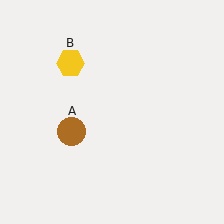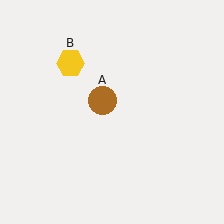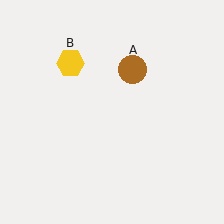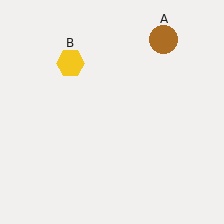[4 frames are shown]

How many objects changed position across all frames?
1 object changed position: brown circle (object A).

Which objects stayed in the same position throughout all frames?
Yellow hexagon (object B) remained stationary.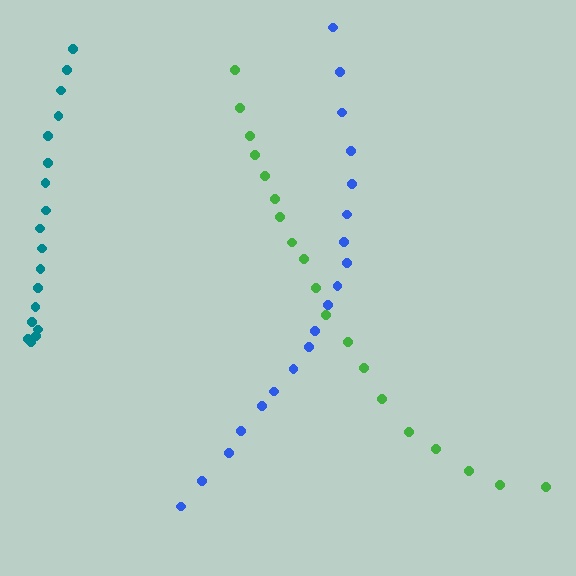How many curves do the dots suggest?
There are 3 distinct paths.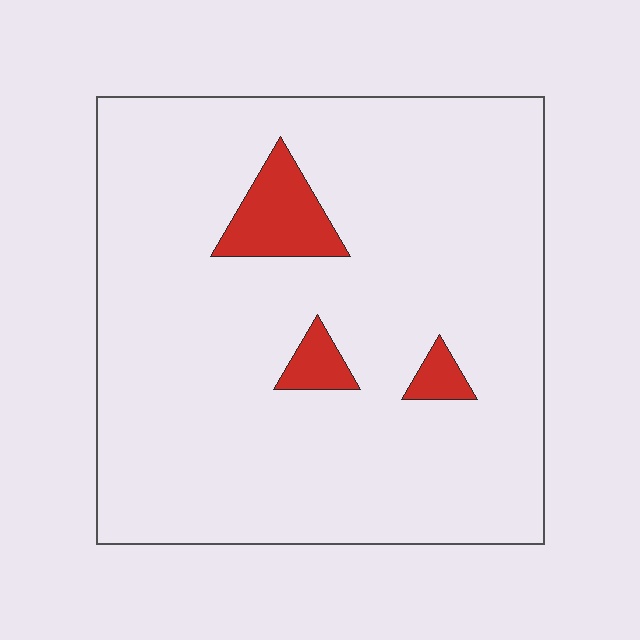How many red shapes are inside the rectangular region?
3.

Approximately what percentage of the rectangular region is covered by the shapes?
Approximately 5%.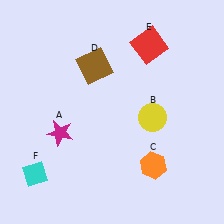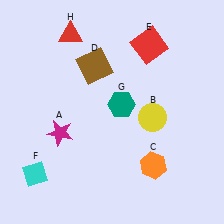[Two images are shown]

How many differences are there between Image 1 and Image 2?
There are 2 differences between the two images.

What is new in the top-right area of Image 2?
A teal hexagon (G) was added in the top-right area of Image 2.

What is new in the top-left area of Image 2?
A red triangle (H) was added in the top-left area of Image 2.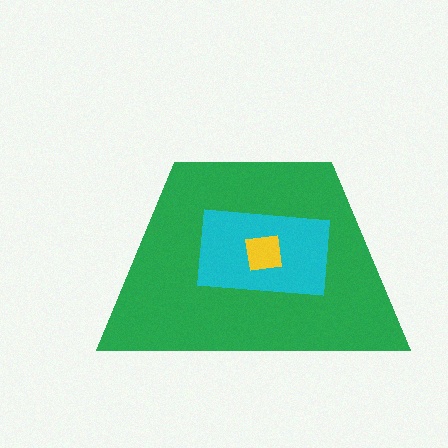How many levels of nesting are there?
3.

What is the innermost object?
The yellow square.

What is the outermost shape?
The green trapezoid.